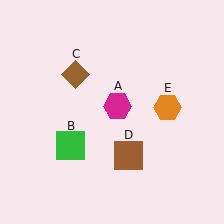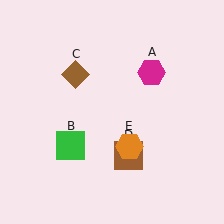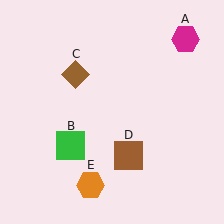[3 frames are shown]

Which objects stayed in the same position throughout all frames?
Green square (object B) and brown diamond (object C) and brown square (object D) remained stationary.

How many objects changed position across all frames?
2 objects changed position: magenta hexagon (object A), orange hexagon (object E).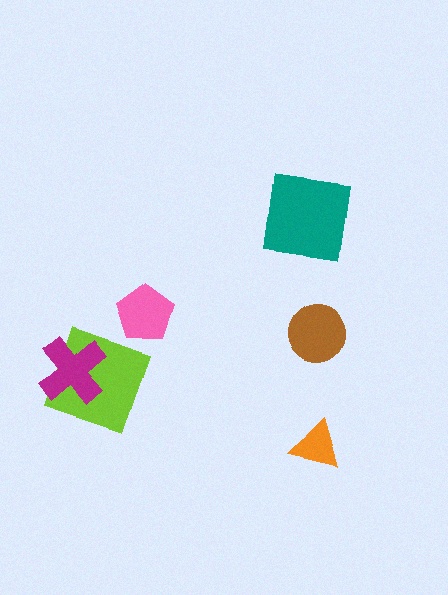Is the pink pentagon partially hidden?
No, no other shape covers it.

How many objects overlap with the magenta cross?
1 object overlaps with the magenta cross.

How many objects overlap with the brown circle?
0 objects overlap with the brown circle.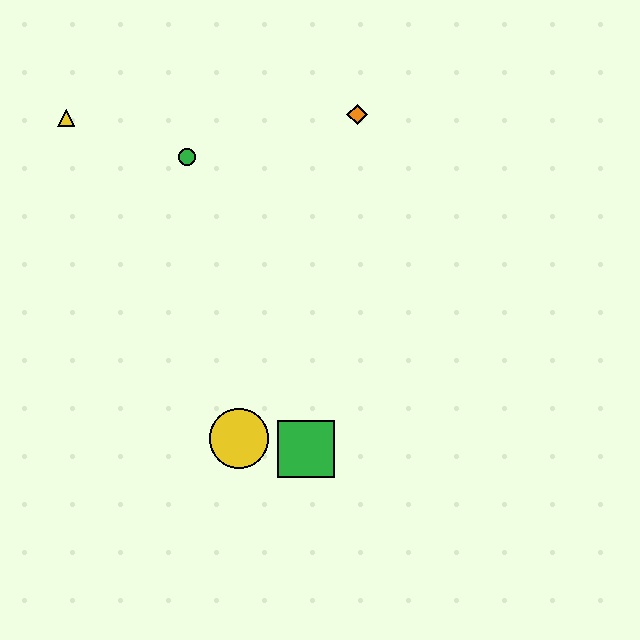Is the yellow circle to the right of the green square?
No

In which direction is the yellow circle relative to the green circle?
The yellow circle is below the green circle.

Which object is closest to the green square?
The yellow circle is closest to the green square.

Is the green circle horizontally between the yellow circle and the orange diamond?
No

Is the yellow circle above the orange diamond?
No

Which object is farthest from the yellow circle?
The yellow triangle is farthest from the yellow circle.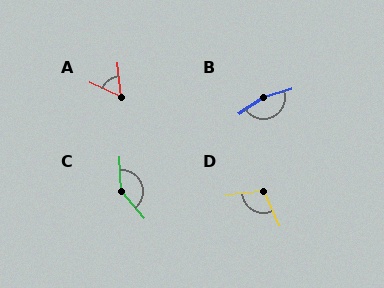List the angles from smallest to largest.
A (59°), D (107°), C (143°), B (163°).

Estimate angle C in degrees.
Approximately 143 degrees.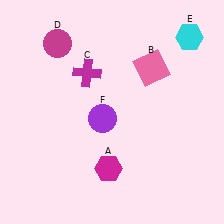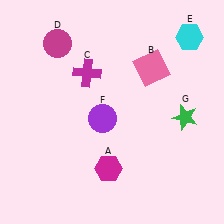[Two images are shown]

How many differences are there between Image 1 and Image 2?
There is 1 difference between the two images.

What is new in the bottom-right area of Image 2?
A green star (G) was added in the bottom-right area of Image 2.